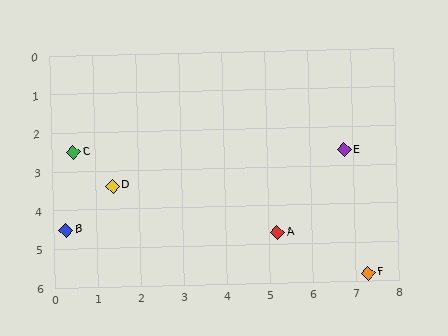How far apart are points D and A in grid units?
Points D and A are about 4.0 grid units apart.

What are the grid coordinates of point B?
Point B is at approximately (0.3, 4.5).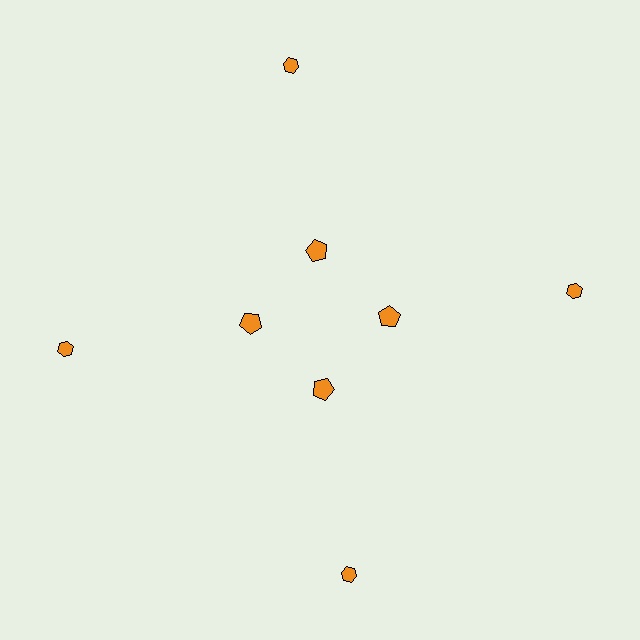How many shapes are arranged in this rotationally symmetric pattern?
There are 8 shapes, arranged in 4 groups of 2.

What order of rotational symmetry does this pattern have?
This pattern has 4-fold rotational symmetry.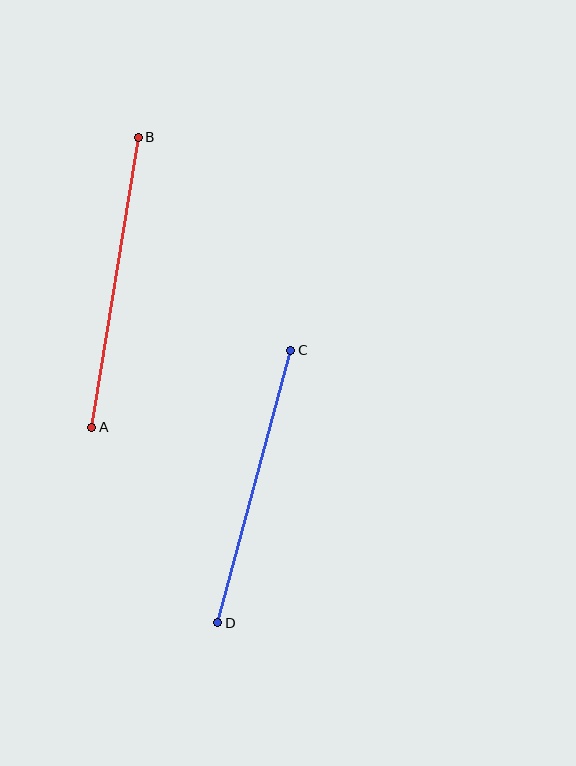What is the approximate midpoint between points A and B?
The midpoint is at approximately (115, 282) pixels.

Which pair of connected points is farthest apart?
Points A and B are farthest apart.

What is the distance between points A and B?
The distance is approximately 294 pixels.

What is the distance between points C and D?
The distance is approximately 282 pixels.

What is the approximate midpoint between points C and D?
The midpoint is at approximately (254, 486) pixels.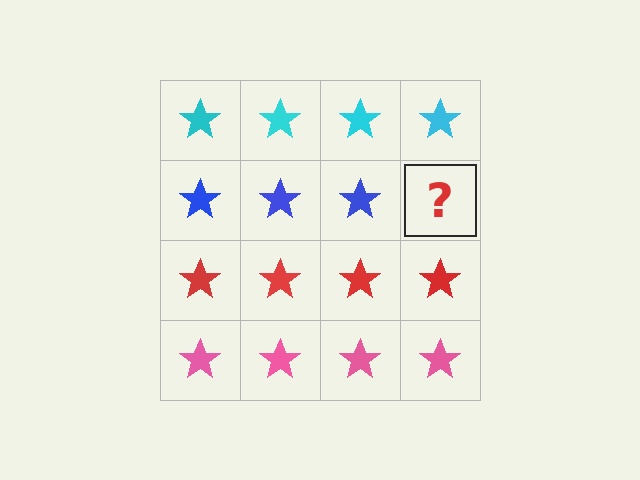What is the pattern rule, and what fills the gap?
The rule is that each row has a consistent color. The gap should be filled with a blue star.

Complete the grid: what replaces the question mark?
The question mark should be replaced with a blue star.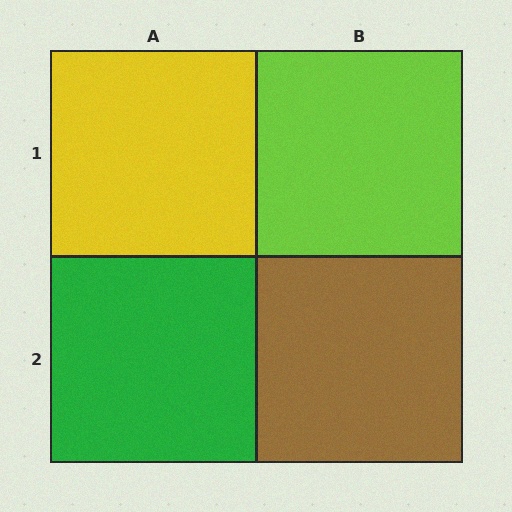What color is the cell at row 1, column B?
Lime.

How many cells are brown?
1 cell is brown.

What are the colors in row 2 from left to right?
Green, brown.